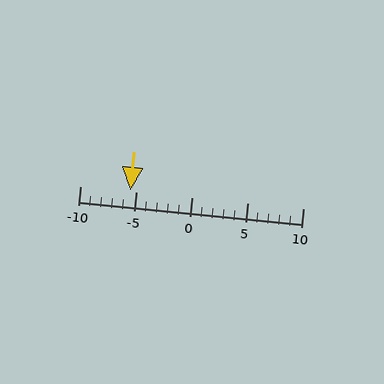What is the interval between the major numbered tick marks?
The major tick marks are spaced 5 units apart.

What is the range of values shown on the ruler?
The ruler shows values from -10 to 10.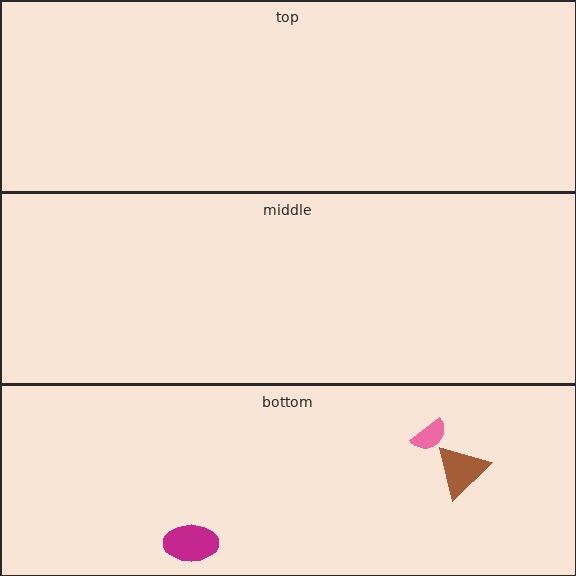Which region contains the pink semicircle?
The bottom region.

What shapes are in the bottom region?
The brown triangle, the magenta ellipse, the pink semicircle.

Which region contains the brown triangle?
The bottom region.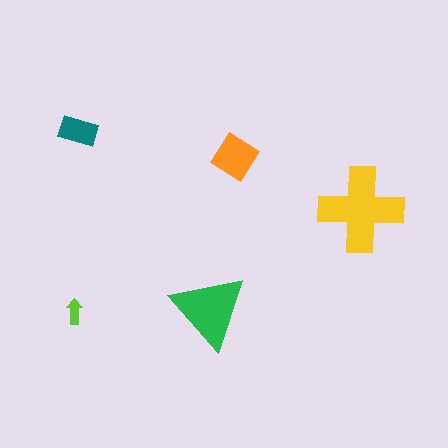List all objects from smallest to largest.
The lime arrow, the teal rectangle, the orange diamond, the green triangle, the yellow cross.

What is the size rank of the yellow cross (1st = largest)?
1st.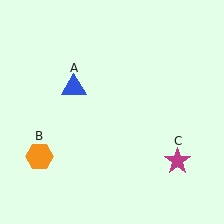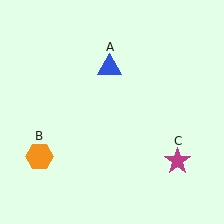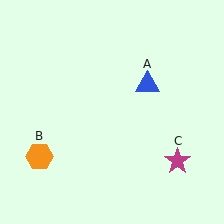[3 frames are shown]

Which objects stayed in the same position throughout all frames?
Orange hexagon (object B) and magenta star (object C) remained stationary.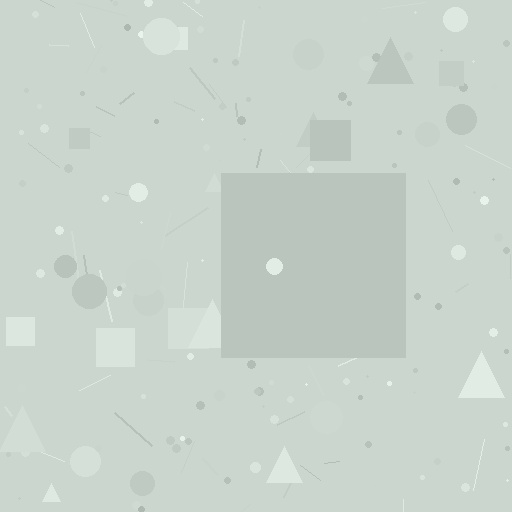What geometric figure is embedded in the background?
A square is embedded in the background.